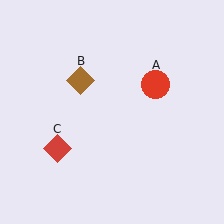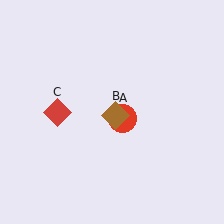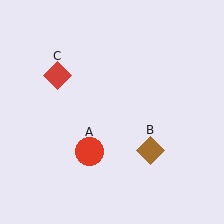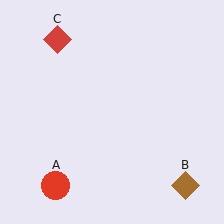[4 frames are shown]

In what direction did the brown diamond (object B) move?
The brown diamond (object B) moved down and to the right.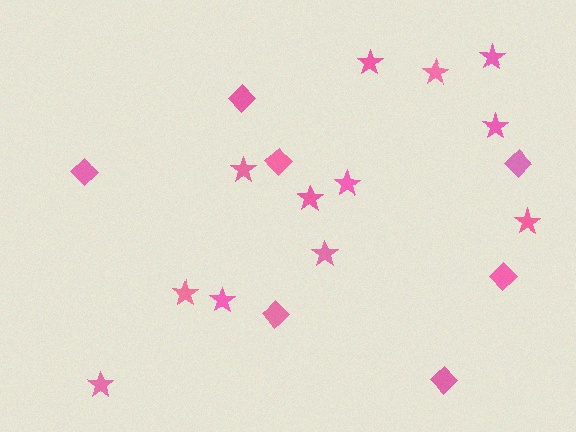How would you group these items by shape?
There are 2 groups: one group of diamonds (7) and one group of stars (12).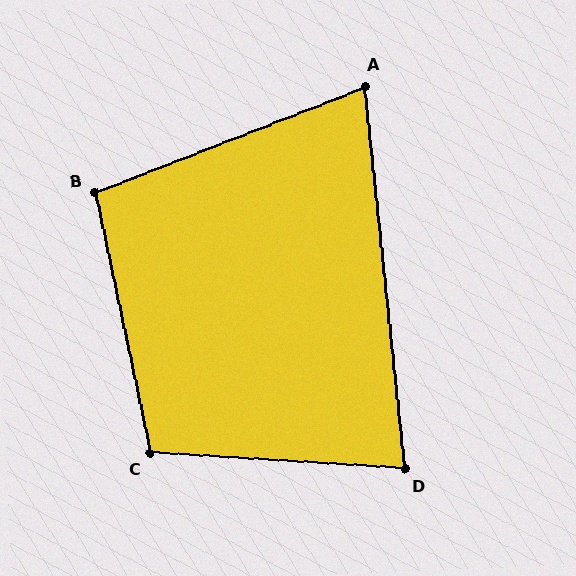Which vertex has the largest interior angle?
C, at approximately 105 degrees.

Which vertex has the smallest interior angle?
A, at approximately 75 degrees.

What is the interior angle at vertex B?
Approximately 99 degrees (obtuse).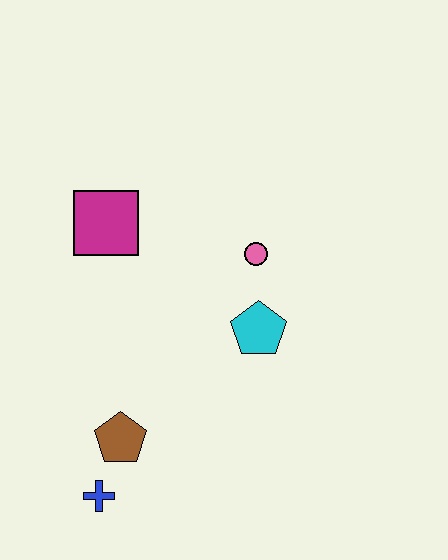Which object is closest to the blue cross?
The brown pentagon is closest to the blue cross.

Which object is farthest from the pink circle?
The blue cross is farthest from the pink circle.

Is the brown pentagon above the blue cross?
Yes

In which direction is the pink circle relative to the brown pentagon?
The pink circle is above the brown pentagon.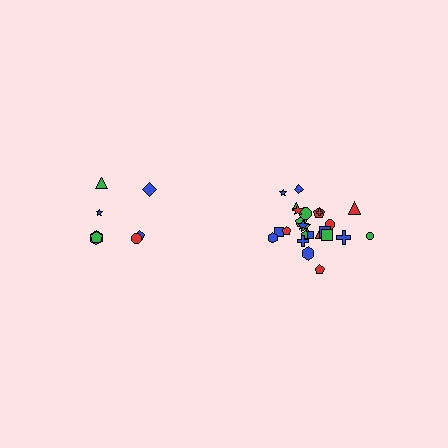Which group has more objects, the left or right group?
The right group.